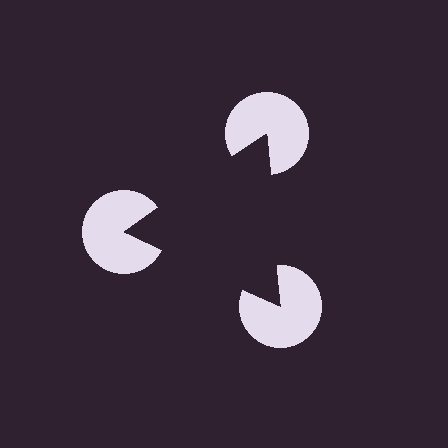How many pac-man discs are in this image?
There are 3 — one at each vertex of the illusory triangle.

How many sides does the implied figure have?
3 sides.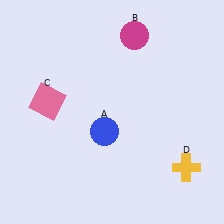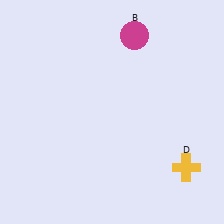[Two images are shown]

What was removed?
The blue circle (A), the pink square (C) were removed in Image 2.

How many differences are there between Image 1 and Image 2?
There are 2 differences between the two images.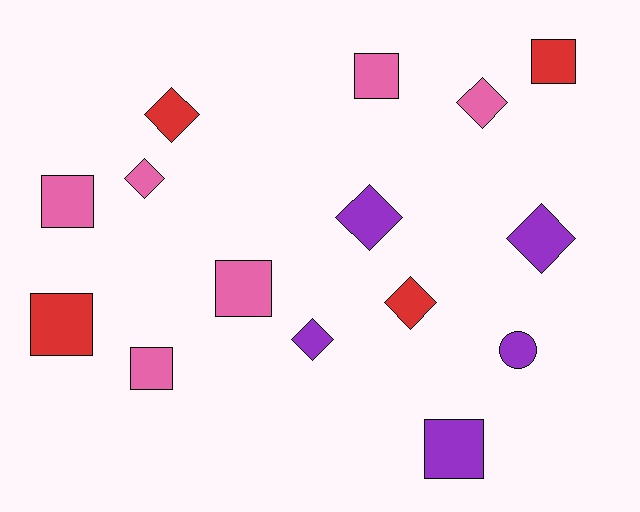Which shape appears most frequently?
Square, with 7 objects.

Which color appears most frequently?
Pink, with 6 objects.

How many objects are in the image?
There are 15 objects.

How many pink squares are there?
There are 4 pink squares.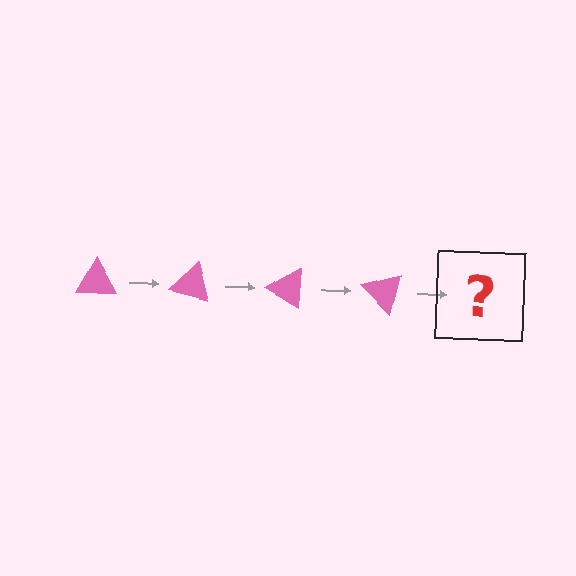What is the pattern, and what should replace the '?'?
The pattern is that the triangle rotates 15 degrees each step. The '?' should be a pink triangle rotated 60 degrees.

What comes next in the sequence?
The next element should be a pink triangle rotated 60 degrees.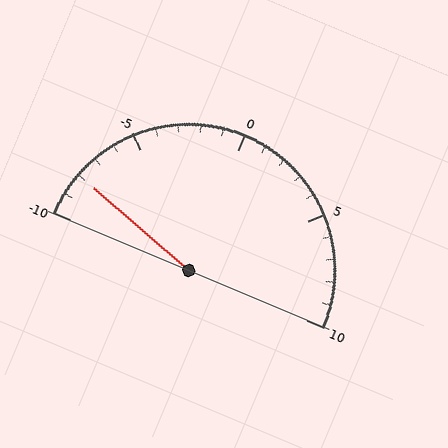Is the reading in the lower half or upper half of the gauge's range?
The reading is in the lower half of the range (-10 to 10).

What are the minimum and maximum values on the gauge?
The gauge ranges from -10 to 10.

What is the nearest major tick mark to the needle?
The nearest major tick mark is -10.